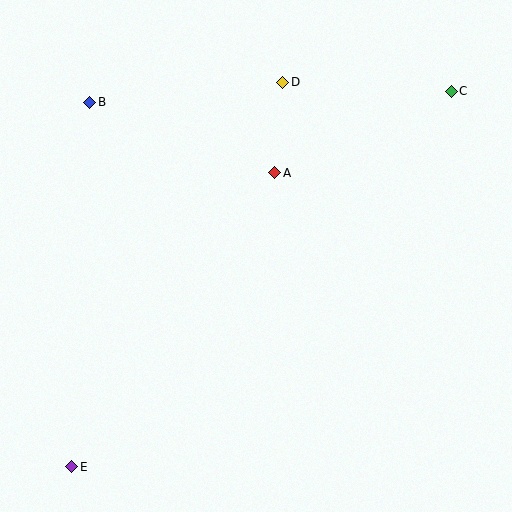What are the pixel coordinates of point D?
Point D is at (283, 82).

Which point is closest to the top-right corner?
Point C is closest to the top-right corner.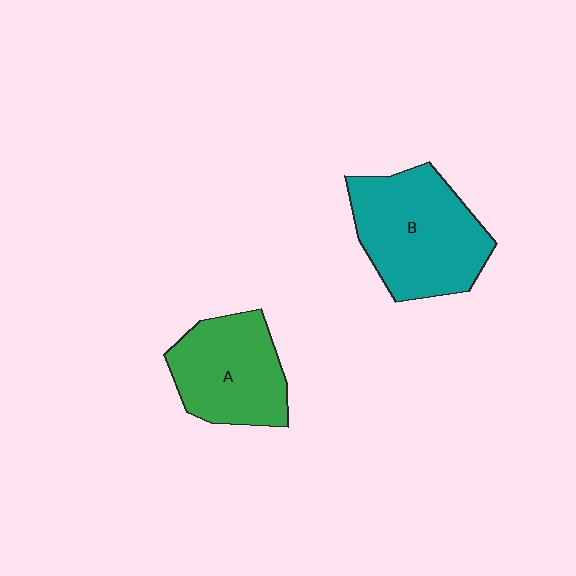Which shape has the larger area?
Shape B (teal).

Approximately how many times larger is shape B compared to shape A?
Approximately 1.3 times.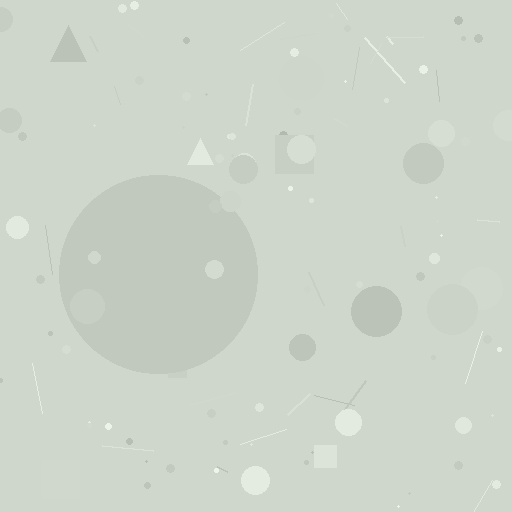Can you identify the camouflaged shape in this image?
The camouflaged shape is a circle.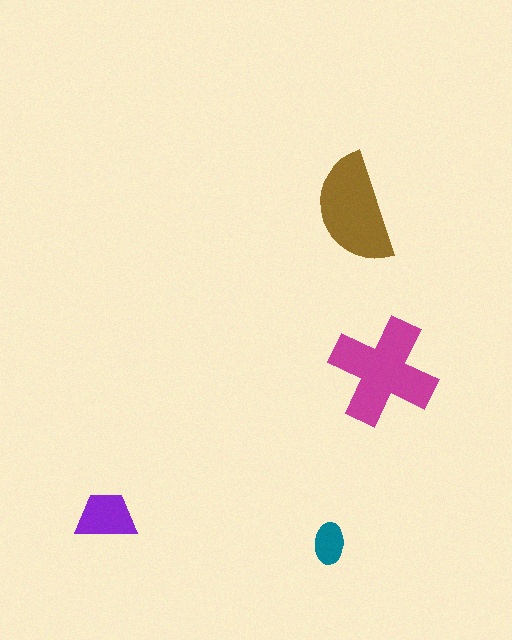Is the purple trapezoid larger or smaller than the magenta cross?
Smaller.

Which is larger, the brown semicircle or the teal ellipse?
The brown semicircle.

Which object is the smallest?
The teal ellipse.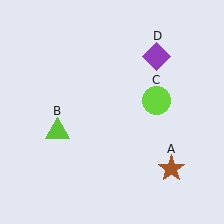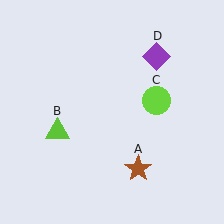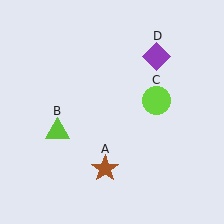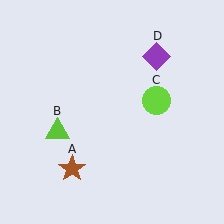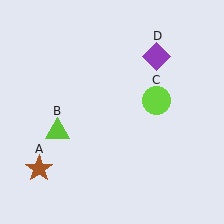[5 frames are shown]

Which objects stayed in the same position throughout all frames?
Lime triangle (object B) and lime circle (object C) and purple diamond (object D) remained stationary.